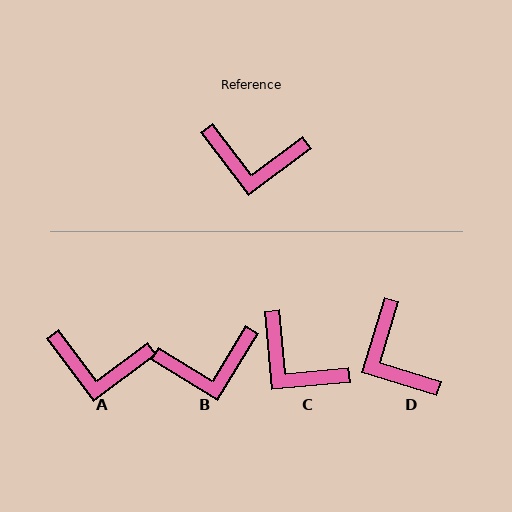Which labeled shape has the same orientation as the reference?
A.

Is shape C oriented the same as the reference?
No, it is off by about 32 degrees.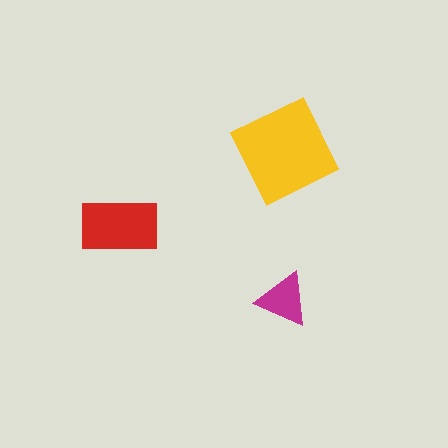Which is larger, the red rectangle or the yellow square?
The yellow square.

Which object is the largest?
The yellow square.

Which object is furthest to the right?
The yellow square is rightmost.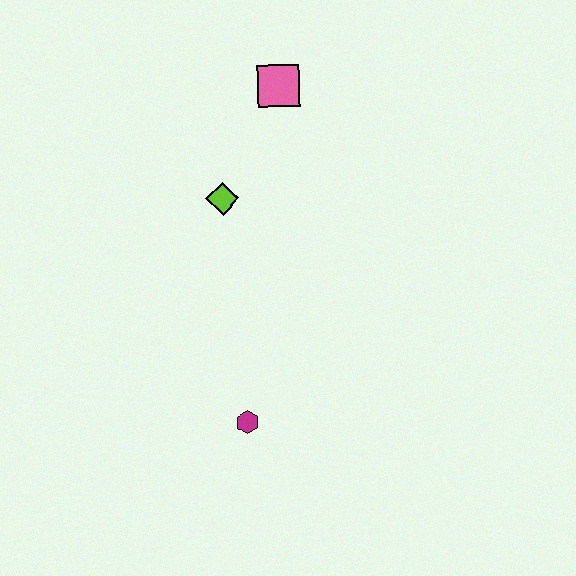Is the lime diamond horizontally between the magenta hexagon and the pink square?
No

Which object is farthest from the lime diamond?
The magenta hexagon is farthest from the lime diamond.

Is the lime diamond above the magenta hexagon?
Yes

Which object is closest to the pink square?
The lime diamond is closest to the pink square.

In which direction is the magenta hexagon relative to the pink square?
The magenta hexagon is below the pink square.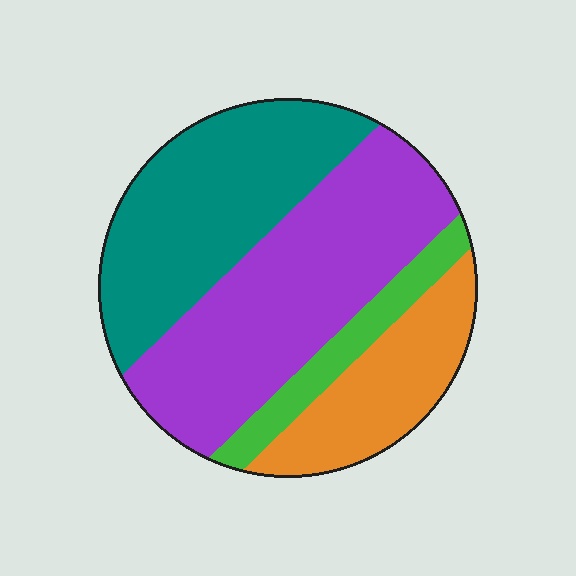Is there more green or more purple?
Purple.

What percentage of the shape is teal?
Teal covers 32% of the shape.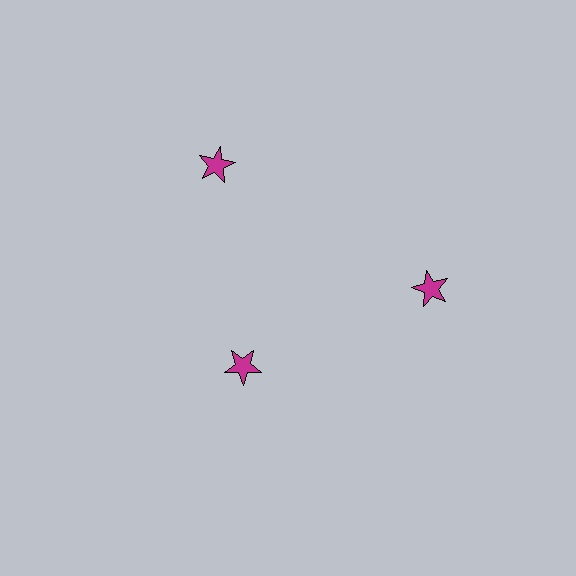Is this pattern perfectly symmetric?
No. The 3 magenta stars are arranged in a ring, but one element near the 7 o'clock position is pulled inward toward the center, breaking the 3-fold rotational symmetry.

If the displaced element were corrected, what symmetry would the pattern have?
It would have 3-fold rotational symmetry — the pattern would map onto itself every 120 degrees.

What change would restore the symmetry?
The symmetry would be restored by moving it outward, back onto the ring so that all 3 stars sit at equal angles and equal distance from the center.